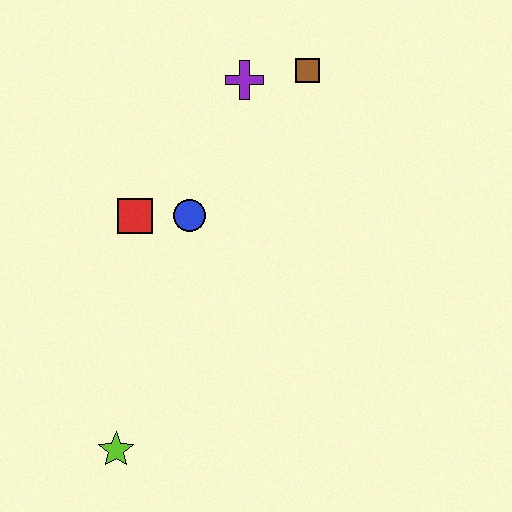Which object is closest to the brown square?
The purple cross is closest to the brown square.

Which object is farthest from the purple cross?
The lime star is farthest from the purple cross.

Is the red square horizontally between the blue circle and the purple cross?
No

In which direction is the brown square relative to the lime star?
The brown square is above the lime star.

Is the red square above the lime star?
Yes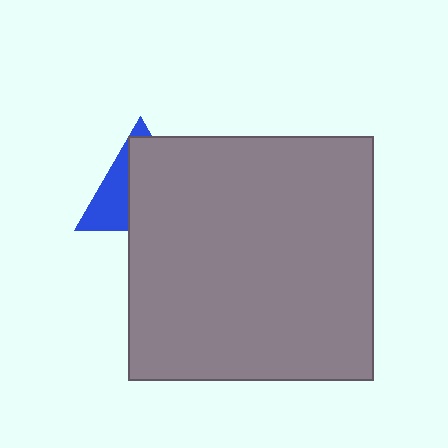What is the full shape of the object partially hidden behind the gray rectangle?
The partially hidden object is a blue triangle.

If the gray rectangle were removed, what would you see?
You would see the complete blue triangle.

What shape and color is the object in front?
The object in front is a gray rectangle.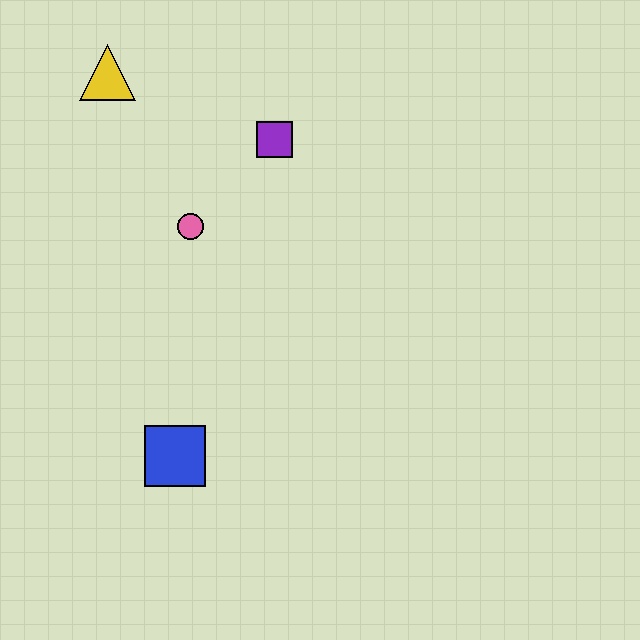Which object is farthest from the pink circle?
The blue square is farthest from the pink circle.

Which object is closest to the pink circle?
The purple square is closest to the pink circle.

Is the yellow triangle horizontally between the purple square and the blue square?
No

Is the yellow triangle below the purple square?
No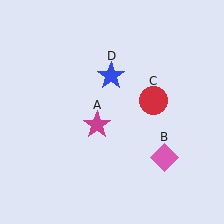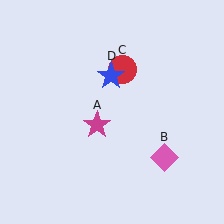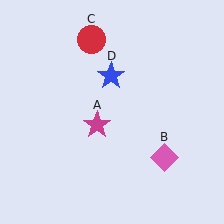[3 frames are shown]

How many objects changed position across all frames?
1 object changed position: red circle (object C).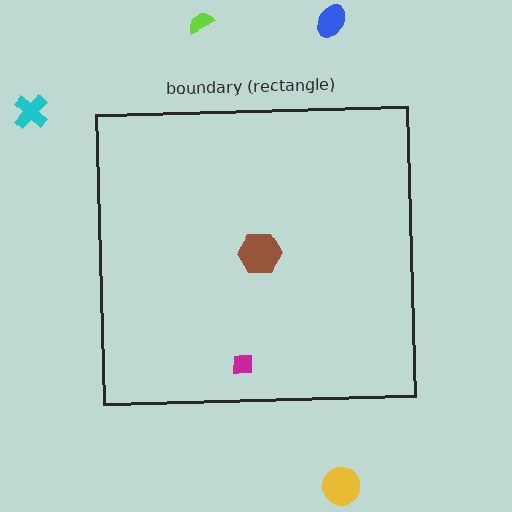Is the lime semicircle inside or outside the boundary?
Outside.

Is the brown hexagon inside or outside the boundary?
Inside.